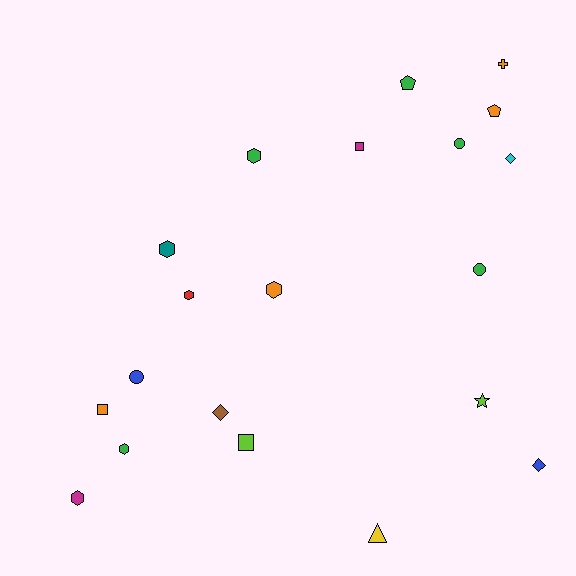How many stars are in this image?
There is 1 star.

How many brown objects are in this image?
There is 1 brown object.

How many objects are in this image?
There are 20 objects.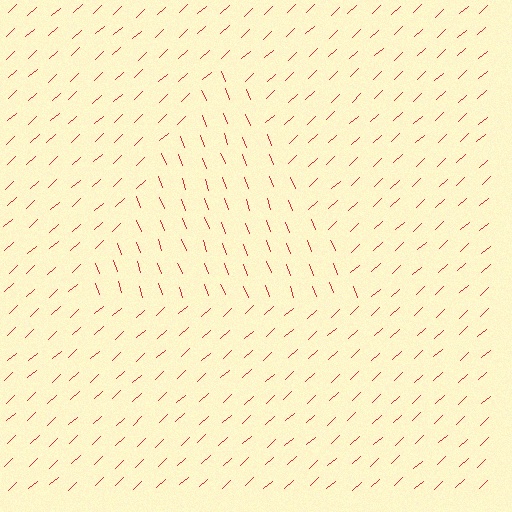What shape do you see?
I see a triangle.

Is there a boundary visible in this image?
Yes, there is a texture boundary formed by a change in line orientation.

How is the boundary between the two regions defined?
The boundary is defined purely by a change in line orientation (approximately 68 degrees difference). All lines are the same color and thickness.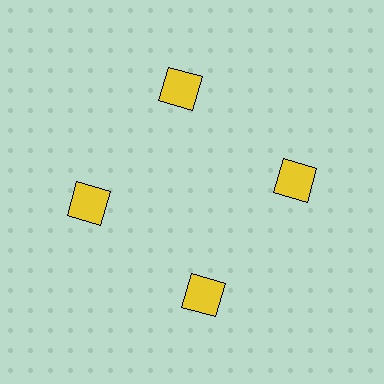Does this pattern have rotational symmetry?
Yes, this pattern has 4-fold rotational symmetry. It looks the same after rotating 90 degrees around the center.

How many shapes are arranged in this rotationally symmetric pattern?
There are 4 shapes, arranged in 4 groups of 1.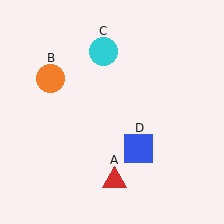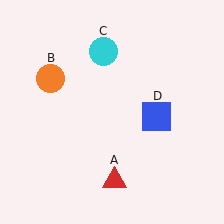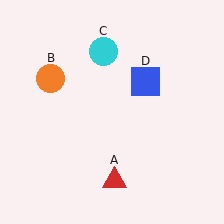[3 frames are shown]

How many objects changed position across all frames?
1 object changed position: blue square (object D).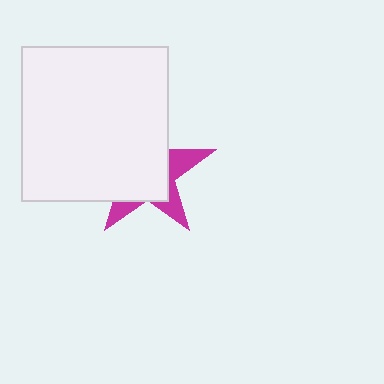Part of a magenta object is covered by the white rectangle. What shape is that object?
It is a star.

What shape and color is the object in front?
The object in front is a white rectangle.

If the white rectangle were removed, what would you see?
You would see the complete magenta star.